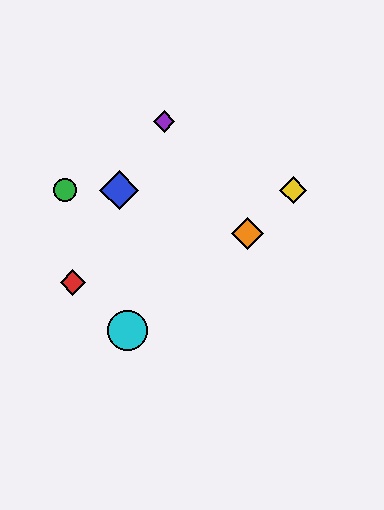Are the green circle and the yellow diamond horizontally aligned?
Yes, both are at y≈190.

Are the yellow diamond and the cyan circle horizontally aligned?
No, the yellow diamond is at y≈190 and the cyan circle is at y≈331.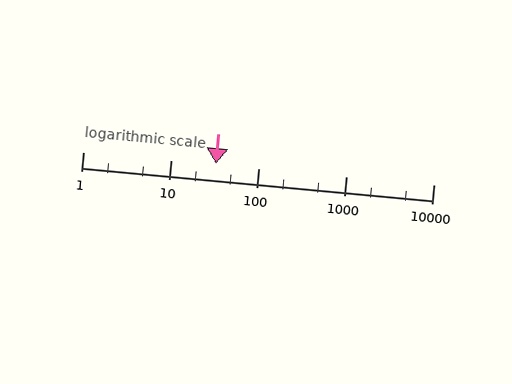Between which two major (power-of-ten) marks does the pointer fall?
The pointer is between 10 and 100.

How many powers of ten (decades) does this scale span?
The scale spans 4 decades, from 1 to 10000.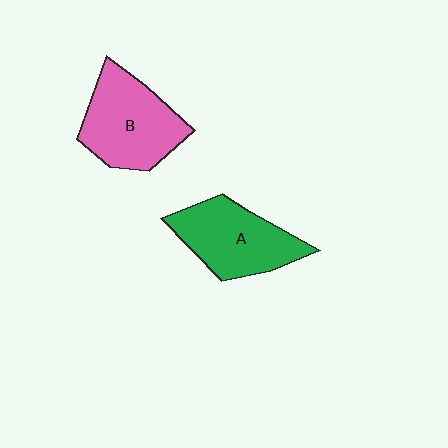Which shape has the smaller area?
Shape A (green).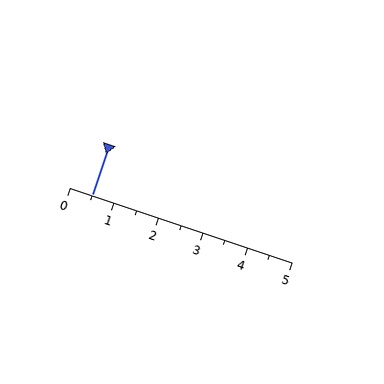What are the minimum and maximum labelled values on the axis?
The axis runs from 0 to 5.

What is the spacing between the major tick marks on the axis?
The major ticks are spaced 1 apart.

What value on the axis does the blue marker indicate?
The marker indicates approximately 0.5.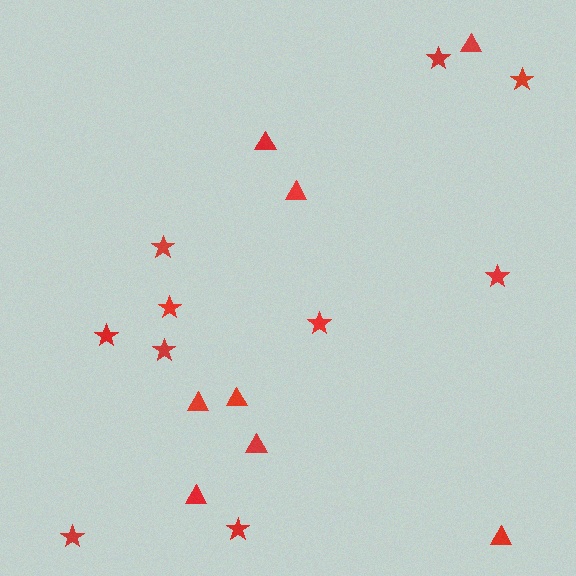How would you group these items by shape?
There are 2 groups: one group of triangles (8) and one group of stars (10).